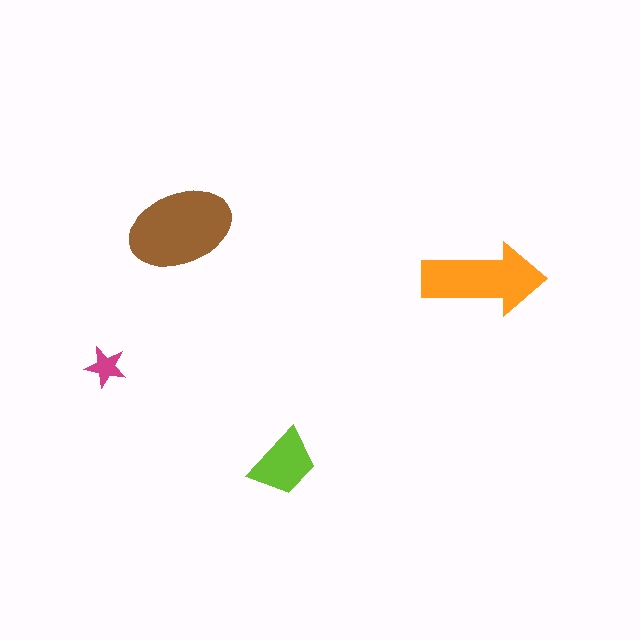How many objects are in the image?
There are 4 objects in the image.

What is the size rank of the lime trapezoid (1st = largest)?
3rd.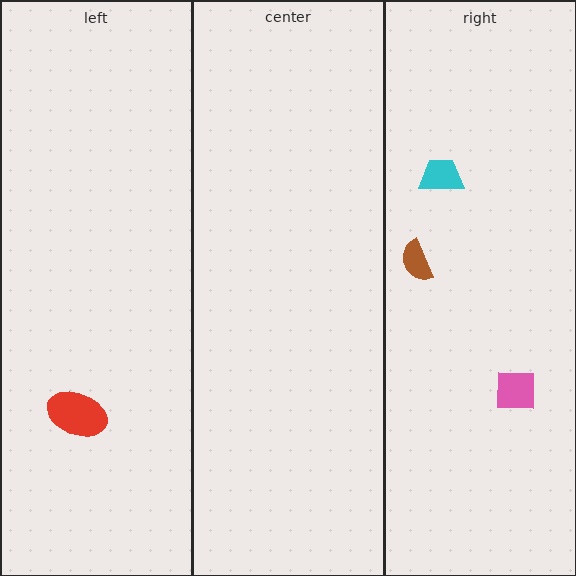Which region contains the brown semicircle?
The right region.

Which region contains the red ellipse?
The left region.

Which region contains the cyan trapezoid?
The right region.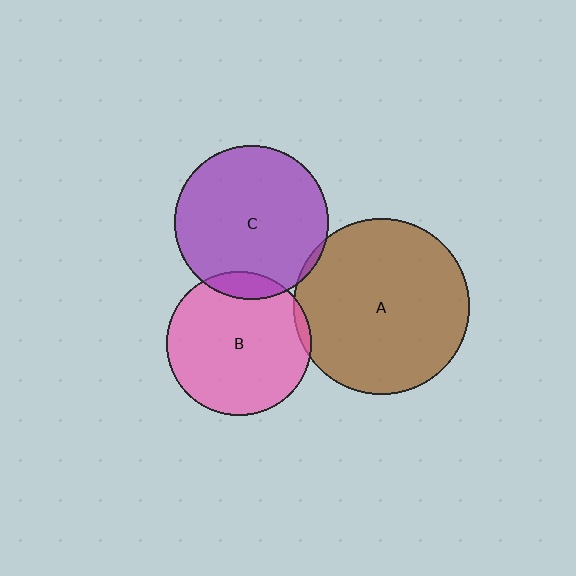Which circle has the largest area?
Circle A (brown).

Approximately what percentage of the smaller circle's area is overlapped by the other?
Approximately 5%.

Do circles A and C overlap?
Yes.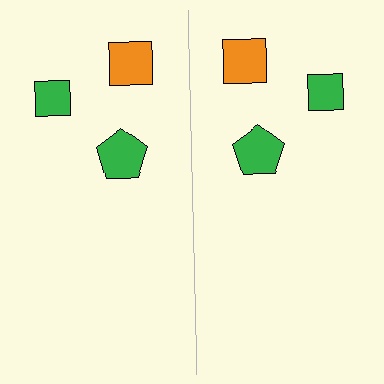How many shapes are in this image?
There are 6 shapes in this image.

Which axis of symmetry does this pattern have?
The pattern has a vertical axis of symmetry running through the center of the image.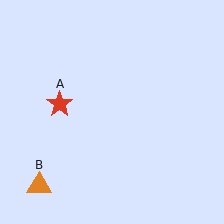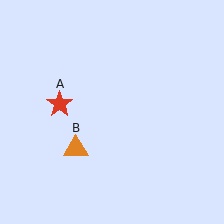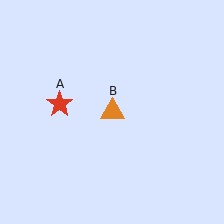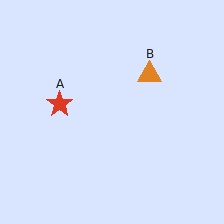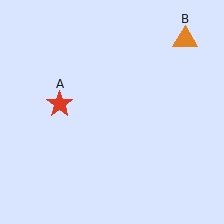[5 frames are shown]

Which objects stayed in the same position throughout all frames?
Red star (object A) remained stationary.